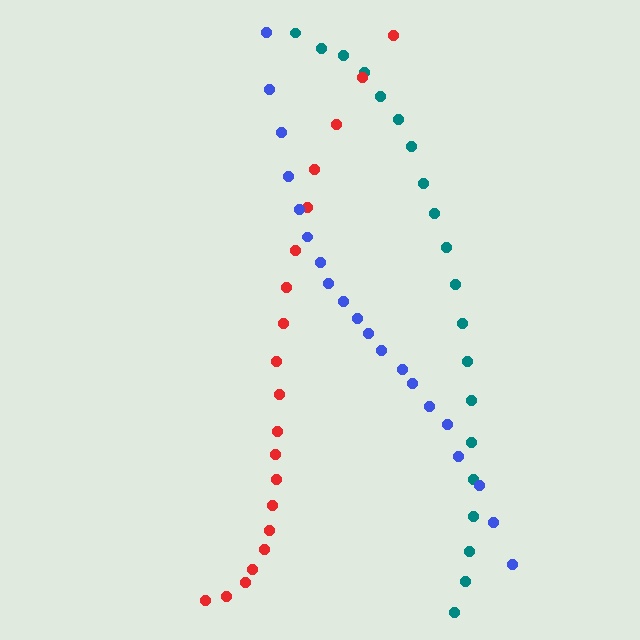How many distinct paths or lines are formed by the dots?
There are 3 distinct paths.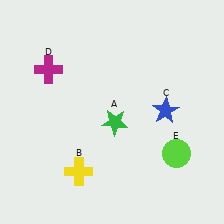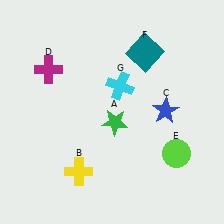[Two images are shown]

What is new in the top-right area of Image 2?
A teal square (F) was added in the top-right area of Image 2.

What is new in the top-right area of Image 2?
A cyan cross (G) was added in the top-right area of Image 2.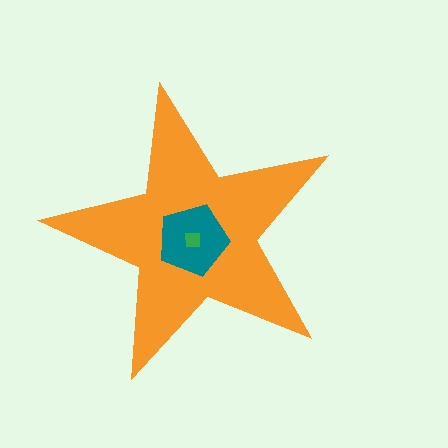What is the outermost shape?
The orange star.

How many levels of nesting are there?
3.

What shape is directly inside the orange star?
The teal pentagon.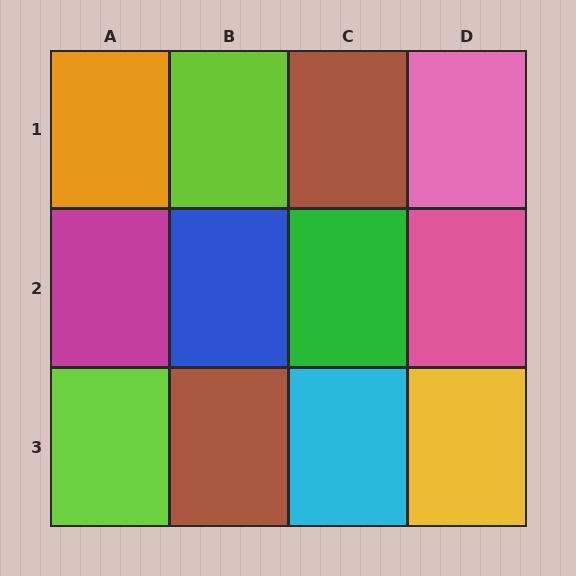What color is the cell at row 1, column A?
Orange.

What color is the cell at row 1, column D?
Pink.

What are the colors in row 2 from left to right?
Magenta, blue, green, pink.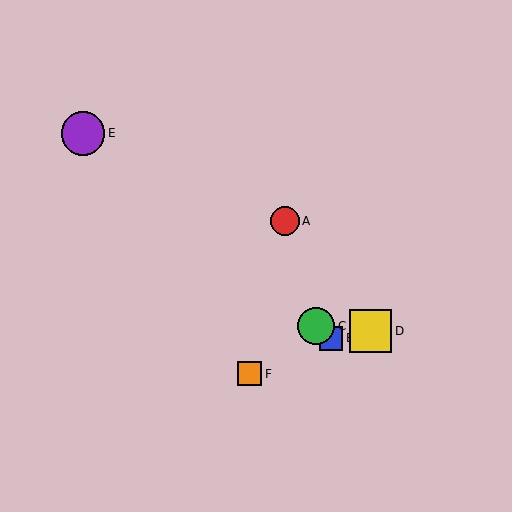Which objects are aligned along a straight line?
Objects B, C, E are aligned along a straight line.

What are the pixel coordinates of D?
Object D is at (371, 331).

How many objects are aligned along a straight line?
3 objects (B, C, E) are aligned along a straight line.